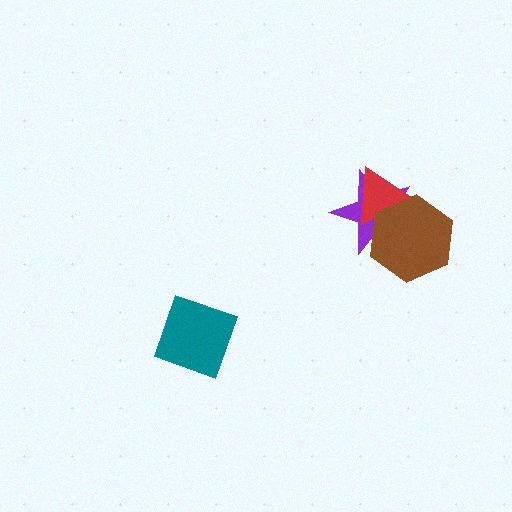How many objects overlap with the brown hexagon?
2 objects overlap with the brown hexagon.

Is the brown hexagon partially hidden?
No, no other shape covers it.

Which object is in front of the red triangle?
The brown hexagon is in front of the red triangle.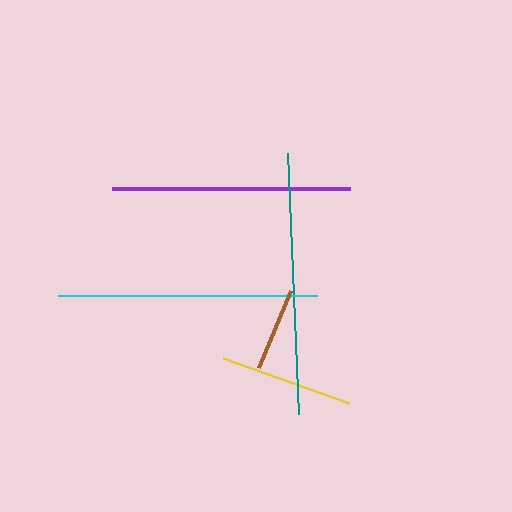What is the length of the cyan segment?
The cyan segment is approximately 259 pixels long.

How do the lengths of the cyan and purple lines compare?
The cyan and purple lines are approximately the same length.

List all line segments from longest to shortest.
From longest to shortest: teal, cyan, purple, yellow, brown.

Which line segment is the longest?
The teal line is the longest at approximately 261 pixels.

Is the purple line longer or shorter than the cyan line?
The cyan line is longer than the purple line.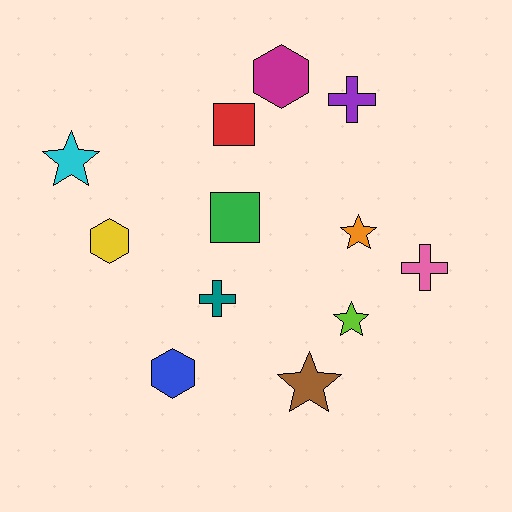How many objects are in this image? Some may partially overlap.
There are 12 objects.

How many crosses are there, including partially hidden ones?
There are 3 crosses.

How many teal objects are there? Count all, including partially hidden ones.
There is 1 teal object.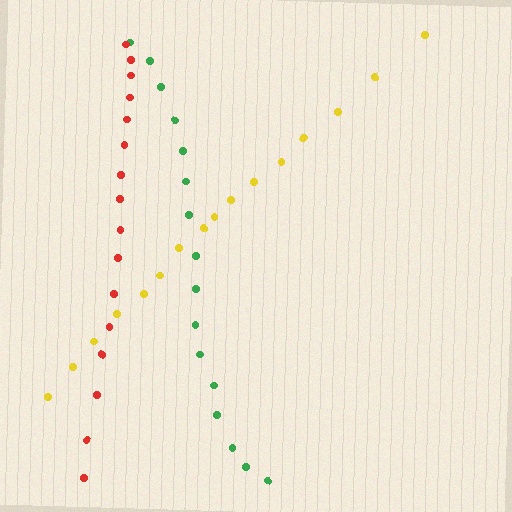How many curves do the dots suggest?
There are 3 distinct paths.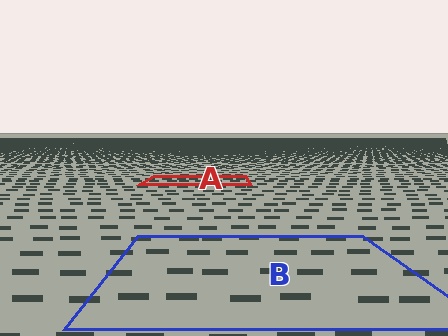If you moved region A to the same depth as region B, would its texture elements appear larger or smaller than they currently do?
They would appear larger. At a closer depth, the same texture elements are projected at a bigger on-screen size.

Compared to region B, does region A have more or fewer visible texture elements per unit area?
Region A has more texture elements per unit area — they are packed more densely because it is farther away.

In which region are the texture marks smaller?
The texture marks are smaller in region A, because it is farther away.